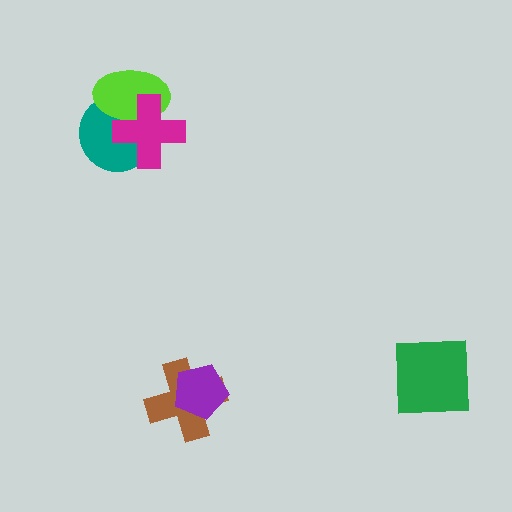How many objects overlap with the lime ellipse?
2 objects overlap with the lime ellipse.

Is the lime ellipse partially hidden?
Yes, it is partially covered by another shape.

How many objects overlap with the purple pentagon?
1 object overlaps with the purple pentagon.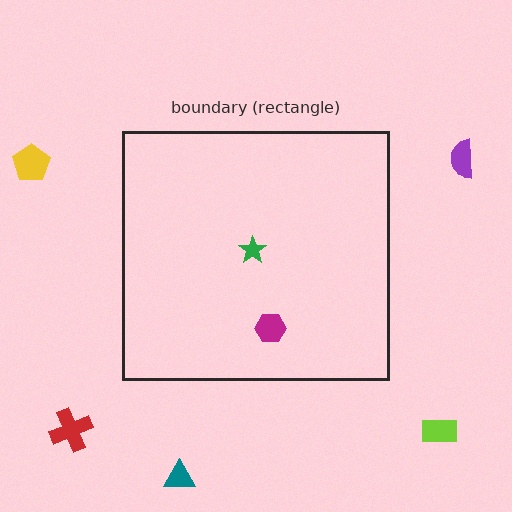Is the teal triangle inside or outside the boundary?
Outside.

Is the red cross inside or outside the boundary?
Outside.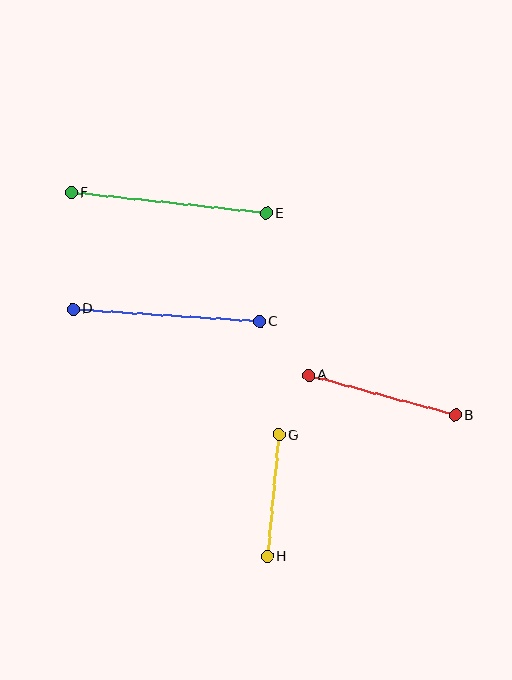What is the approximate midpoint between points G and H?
The midpoint is at approximately (273, 496) pixels.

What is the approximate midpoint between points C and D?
The midpoint is at approximately (166, 315) pixels.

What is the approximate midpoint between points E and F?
The midpoint is at approximately (169, 203) pixels.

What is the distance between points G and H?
The distance is approximately 122 pixels.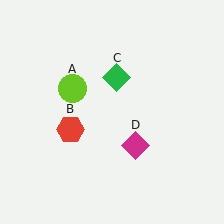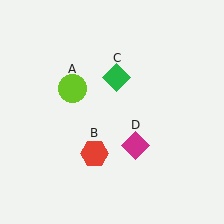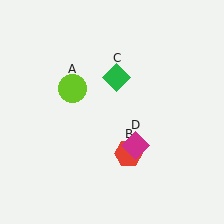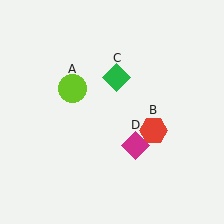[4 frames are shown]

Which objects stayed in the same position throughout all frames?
Lime circle (object A) and green diamond (object C) and magenta diamond (object D) remained stationary.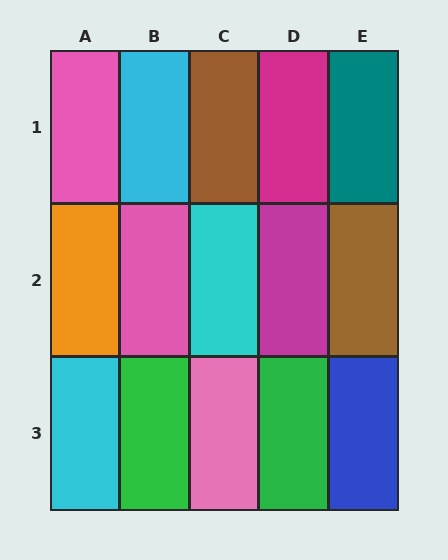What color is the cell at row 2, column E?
Brown.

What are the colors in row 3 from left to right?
Cyan, green, pink, green, blue.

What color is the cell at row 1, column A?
Pink.